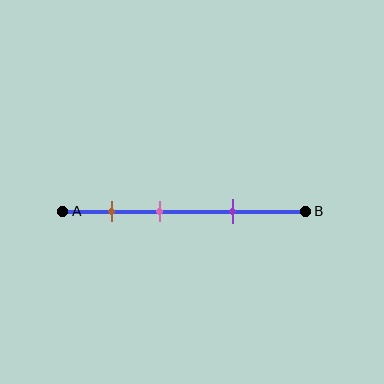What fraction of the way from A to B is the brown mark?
The brown mark is approximately 20% (0.2) of the way from A to B.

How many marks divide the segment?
There are 3 marks dividing the segment.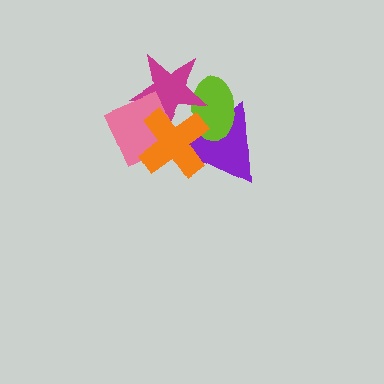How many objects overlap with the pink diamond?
2 objects overlap with the pink diamond.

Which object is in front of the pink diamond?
The orange cross is in front of the pink diamond.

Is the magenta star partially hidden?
Yes, it is partially covered by another shape.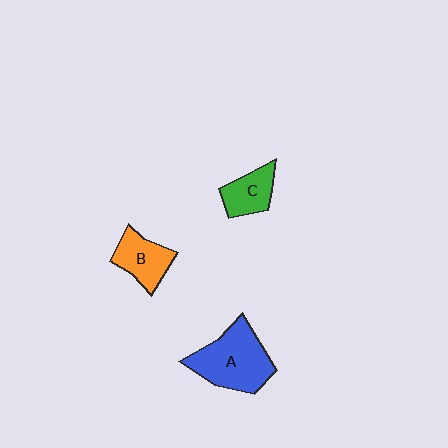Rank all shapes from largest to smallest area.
From largest to smallest: A (blue), B (orange), C (green).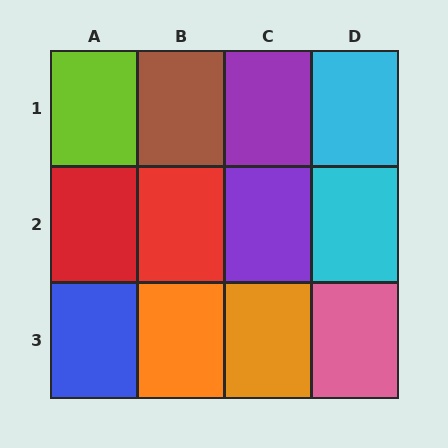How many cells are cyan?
2 cells are cyan.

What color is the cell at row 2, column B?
Red.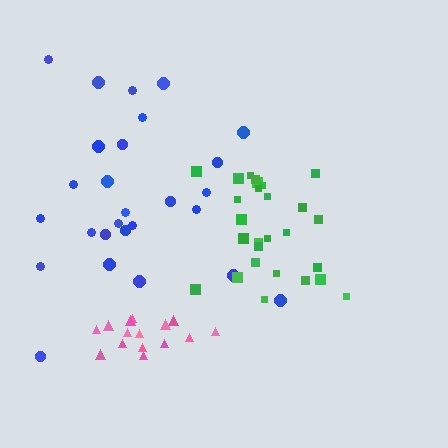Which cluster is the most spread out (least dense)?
Blue.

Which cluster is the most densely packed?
Pink.